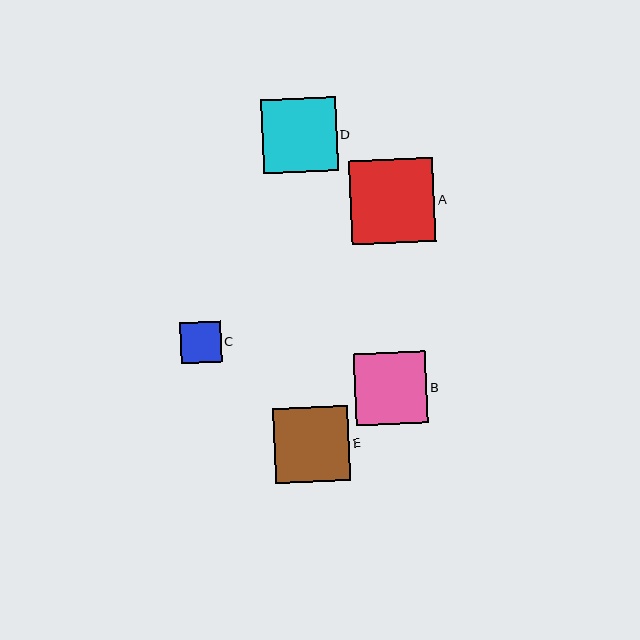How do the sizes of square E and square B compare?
Square E and square B are approximately the same size.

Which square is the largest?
Square A is the largest with a size of approximately 84 pixels.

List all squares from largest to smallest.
From largest to smallest: A, E, D, B, C.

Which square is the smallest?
Square C is the smallest with a size of approximately 41 pixels.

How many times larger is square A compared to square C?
Square A is approximately 2.1 times the size of square C.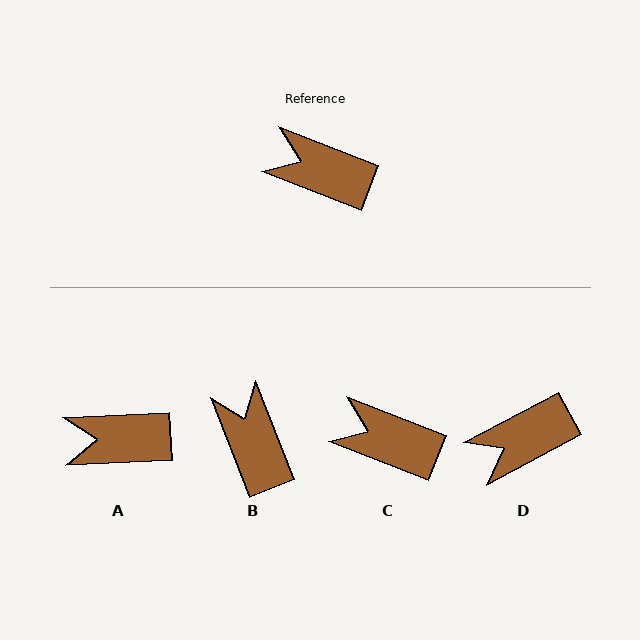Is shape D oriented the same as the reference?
No, it is off by about 49 degrees.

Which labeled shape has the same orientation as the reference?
C.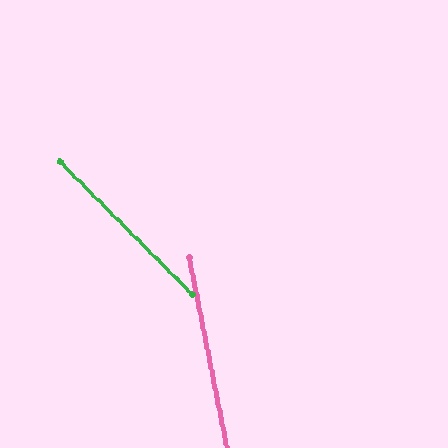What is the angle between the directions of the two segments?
Approximately 33 degrees.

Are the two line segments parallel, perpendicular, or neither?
Neither parallel nor perpendicular — they differ by about 33°.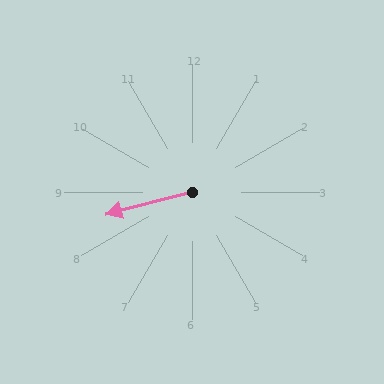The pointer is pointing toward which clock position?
Roughly 9 o'clock.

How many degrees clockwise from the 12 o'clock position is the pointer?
Approximately 256 degrees.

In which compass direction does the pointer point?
West.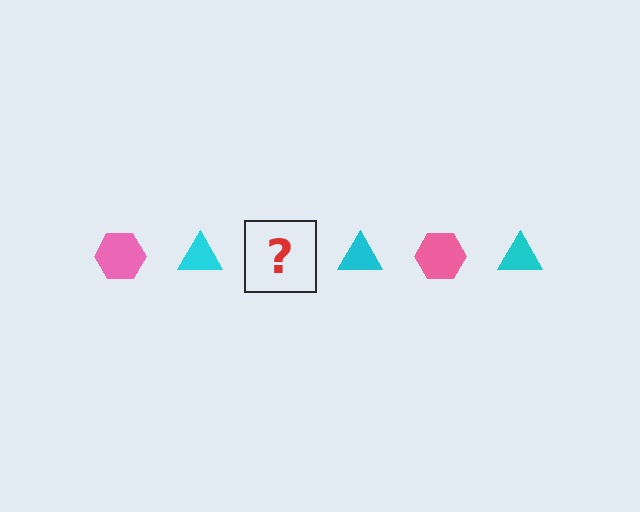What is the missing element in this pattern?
The missing element is a pink hexagon.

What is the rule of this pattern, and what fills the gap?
The rule is that the pattern alternates between pink hexagon and cyan triangle. The gap should be filled with a pink hexagon.